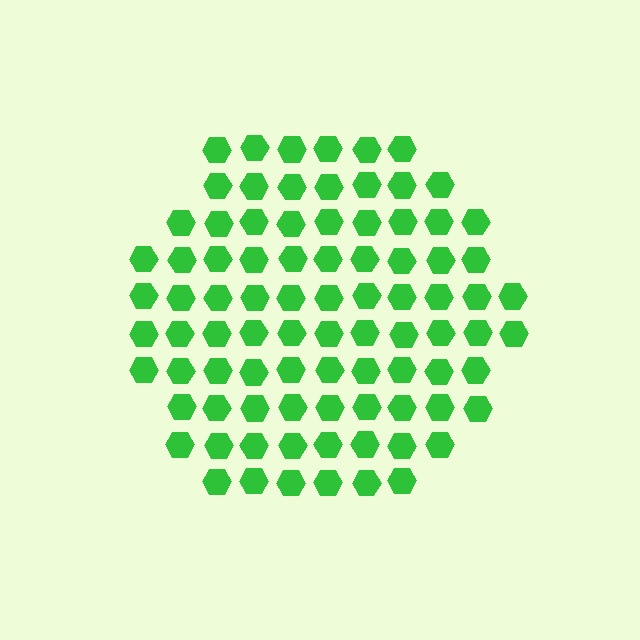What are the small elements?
The small elements are hexagons.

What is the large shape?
The large shape is a hexagon.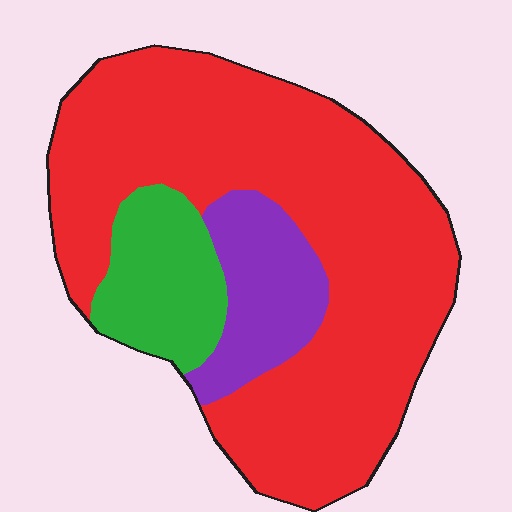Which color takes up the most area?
Red, at roughly 70%.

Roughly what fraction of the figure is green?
Green takes up about one eighth (1/8) of the figure.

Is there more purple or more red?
Red.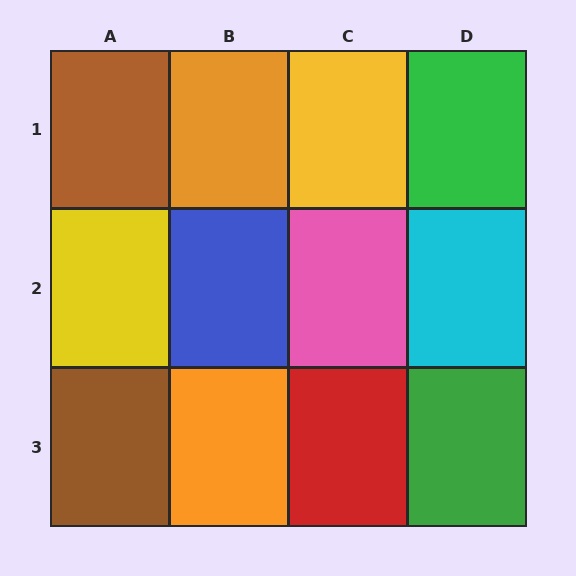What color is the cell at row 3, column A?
Brown.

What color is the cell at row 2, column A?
Yellow.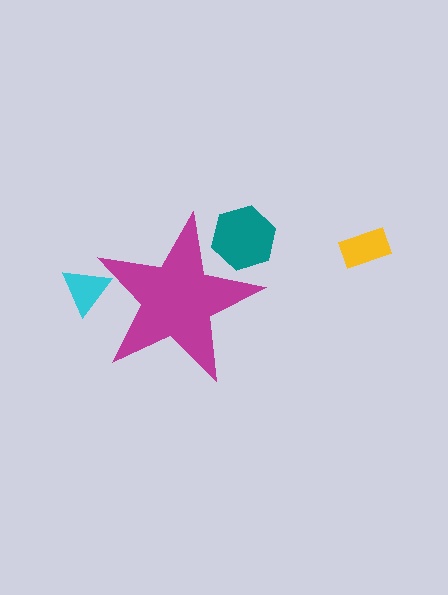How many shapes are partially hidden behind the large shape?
2 shapes are partially hidden.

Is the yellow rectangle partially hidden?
No, the yellow rectangle is fully visible.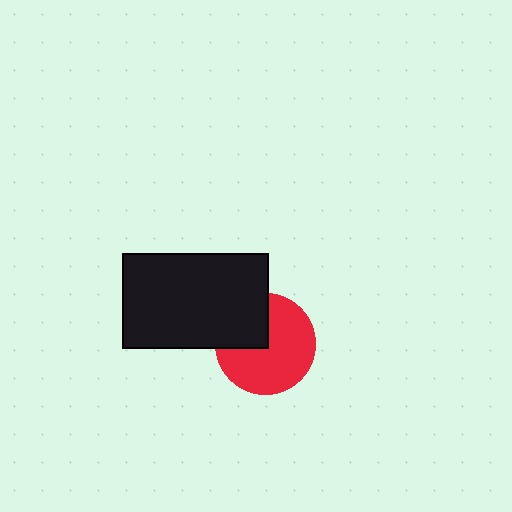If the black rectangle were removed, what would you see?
You would see the complete red circle.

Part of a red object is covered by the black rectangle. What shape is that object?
It is a circle.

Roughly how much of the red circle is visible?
Most of it is visible (roughly 69%).